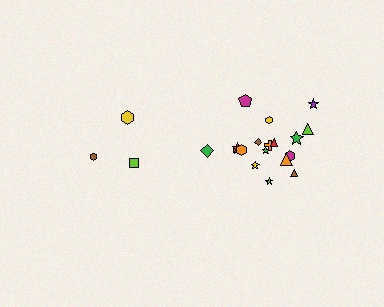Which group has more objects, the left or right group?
The right group.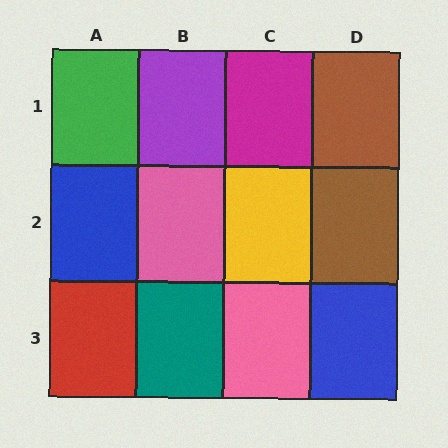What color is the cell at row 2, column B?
Pink.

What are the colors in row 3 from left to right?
Red, teal, pink, blue.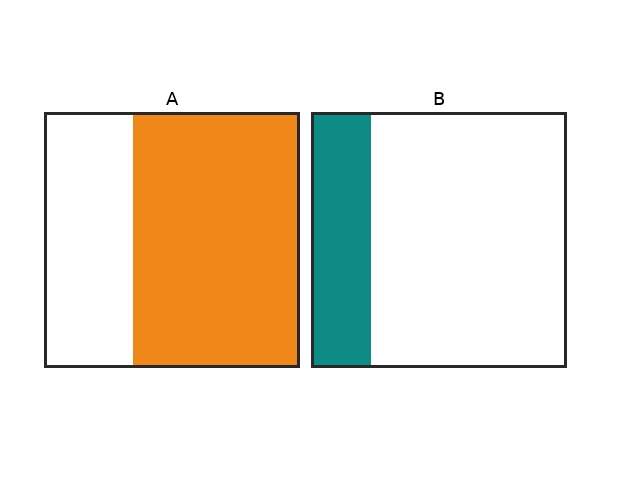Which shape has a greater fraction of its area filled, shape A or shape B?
Shape A.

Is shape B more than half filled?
No.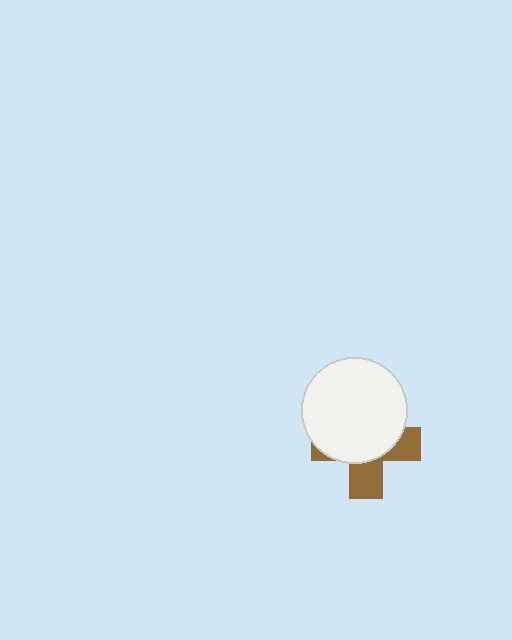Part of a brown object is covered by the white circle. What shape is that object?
It is a cross.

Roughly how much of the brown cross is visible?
A small part of it is visible (roughly 38%).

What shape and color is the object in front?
The object in front is a white circle.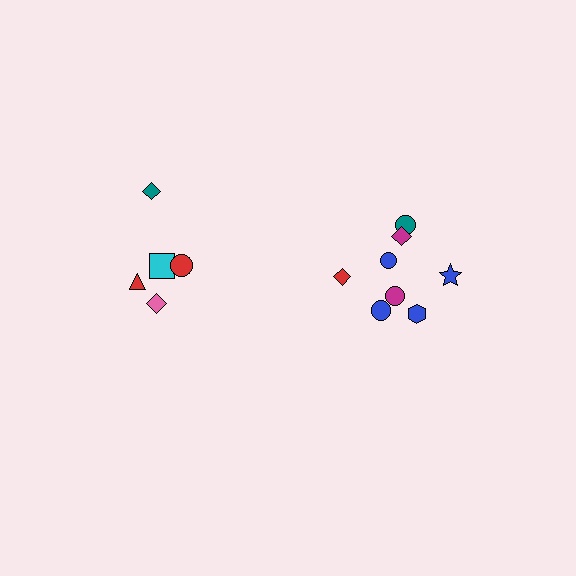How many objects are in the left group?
There are 5 objects.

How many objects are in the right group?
There are 8 objects.